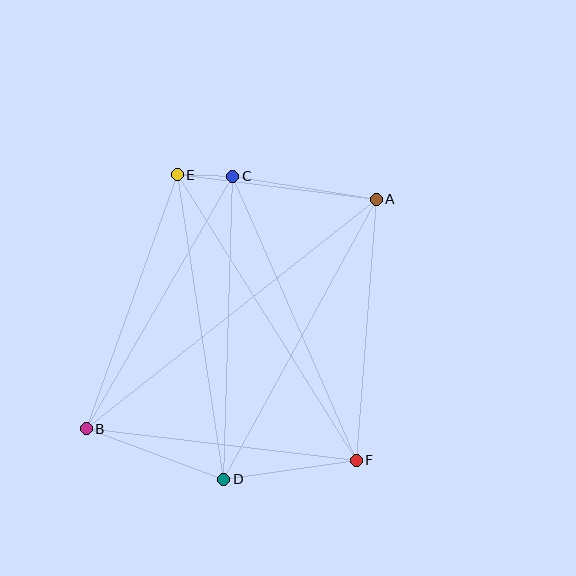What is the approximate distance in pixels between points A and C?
The distance between A and C is approximately 145 pixels.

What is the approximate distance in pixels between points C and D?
The distance between C and D is approximately 303 pixels.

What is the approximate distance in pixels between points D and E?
The distance between D and E is approximately 308 pixels.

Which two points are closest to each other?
Points C and E are closest to each other.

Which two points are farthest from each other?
Points A and B are farthest from each other.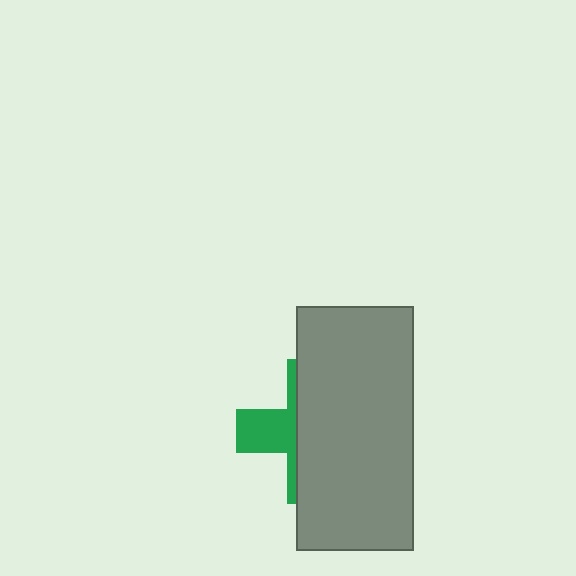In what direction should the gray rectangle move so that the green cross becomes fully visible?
The gray rectangle should move right. That is the shortest direction to clear the overlap and leave the green cross fully visible.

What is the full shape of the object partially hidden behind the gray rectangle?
The partially hidden object is a green cross.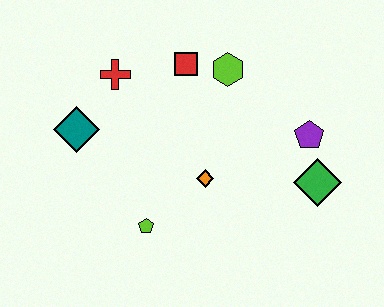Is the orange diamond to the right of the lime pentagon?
Yes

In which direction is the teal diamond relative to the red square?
The teal diamond is to the left of the red square.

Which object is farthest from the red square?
The green diamond is farthest from the red square.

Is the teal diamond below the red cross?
Yes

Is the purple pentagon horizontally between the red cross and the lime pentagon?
No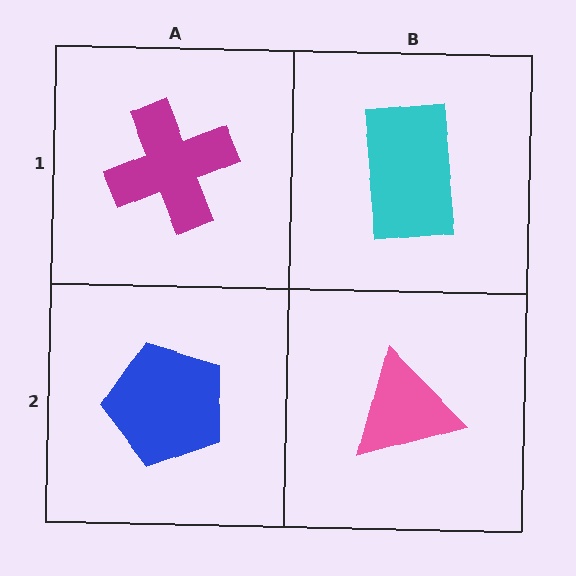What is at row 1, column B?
A cyan rectangle.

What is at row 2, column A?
A blue pentagon.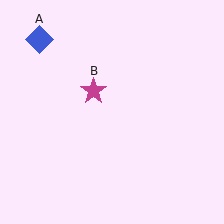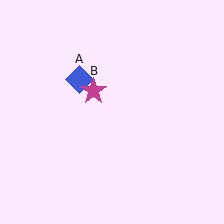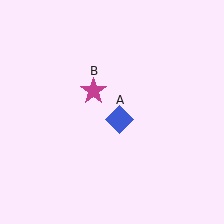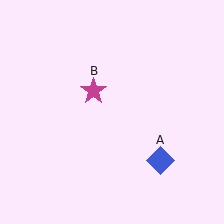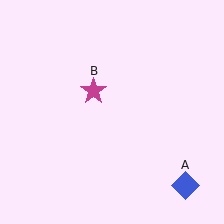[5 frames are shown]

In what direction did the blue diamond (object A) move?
The blue diamond (object A) moved down and to the right.